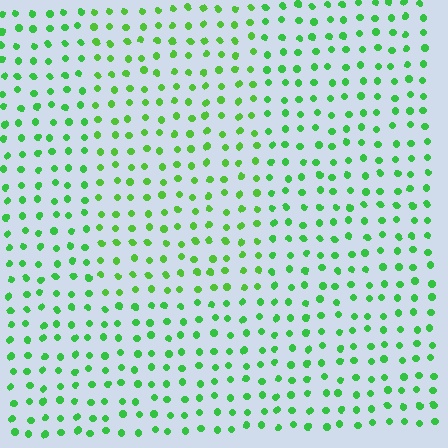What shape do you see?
I see a rectangle.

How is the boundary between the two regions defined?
The boundary is defined purely by a slight shift in hue (about 18 degrees). Spacing, size, and orientation are identical on both sides.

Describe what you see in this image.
The image is filled with small green elements in a uniform arrangement. A rectangle-shaped region is visible where the elements are tinted to a slightly different hue, forming a subtle color boundary.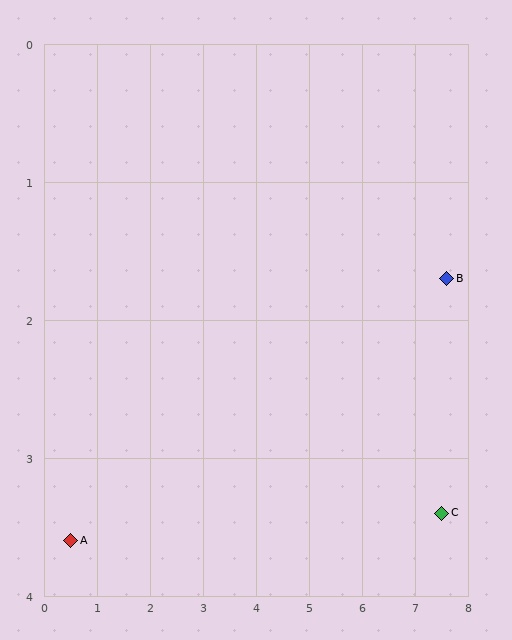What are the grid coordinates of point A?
Point A is at approximately (0.5, 3.6).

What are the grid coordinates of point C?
Point C is at approximately (7.5, 3.4).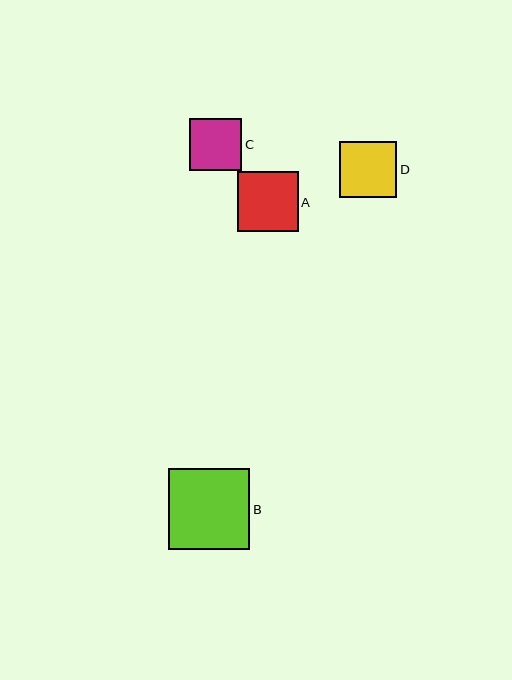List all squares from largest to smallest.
From largest to smallest: B, A, D, C.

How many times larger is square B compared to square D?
Square B is approximately 1.4 times the size of square D.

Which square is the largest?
Square B is the largest with a size of approximately 81 pixels.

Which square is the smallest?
Square C is the smallest with a size of approximately 52 pixels.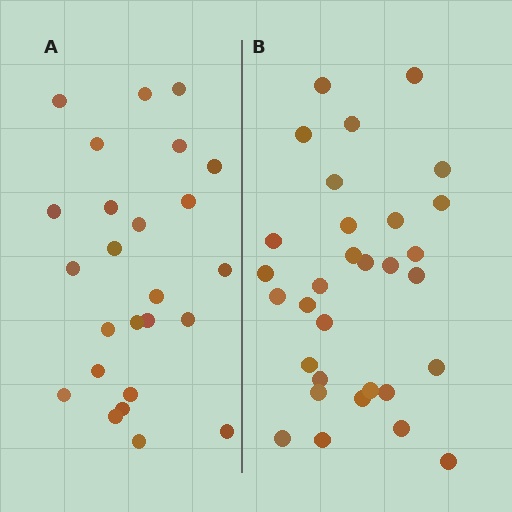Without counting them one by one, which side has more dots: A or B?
Region B (the right region) has more dots.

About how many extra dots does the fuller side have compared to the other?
Region B has about 6 more dots than region A.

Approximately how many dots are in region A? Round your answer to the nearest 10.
About 20 dots. (The exact count is 25, which rounds to 20.)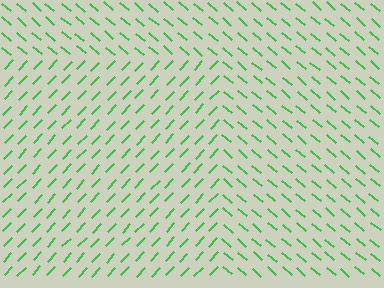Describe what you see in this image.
The image is filled with small green line segments. A rectangle region in the image has lines oriented differently from the surrounding lines, creating a visible texture boundary.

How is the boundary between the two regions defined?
The boundary is defined purely by a change in line orientation (approximately 87 degrees difference). All lines are the same color and thickness.